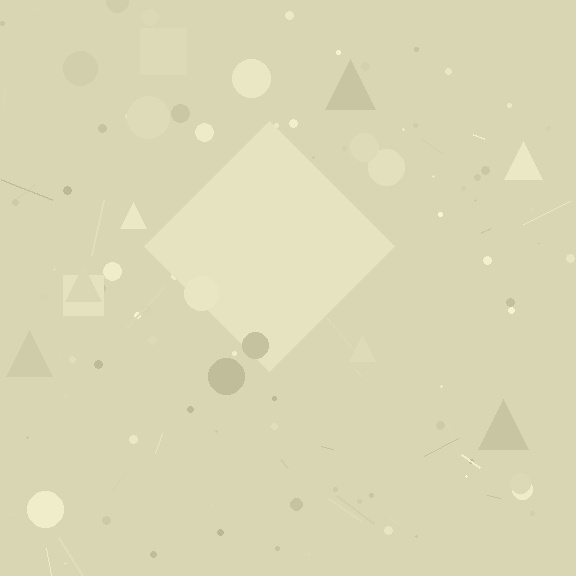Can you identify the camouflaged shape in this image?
The camouflaged shape is a diamond.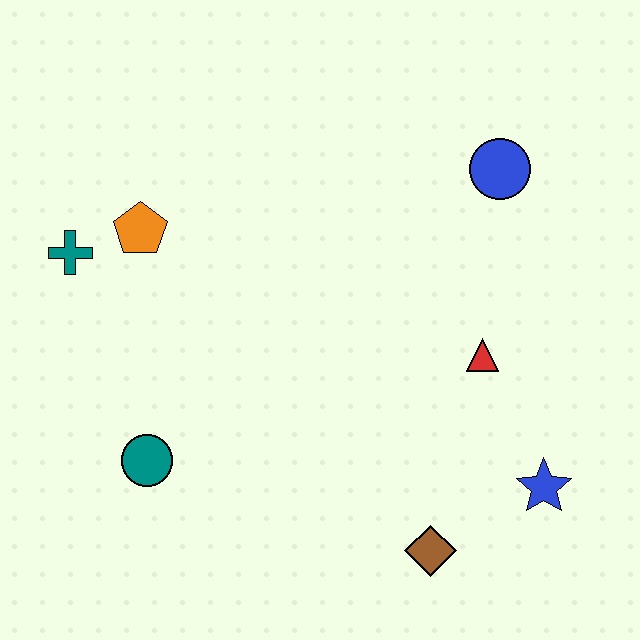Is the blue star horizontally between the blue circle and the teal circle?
No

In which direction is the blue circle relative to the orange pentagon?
The blue circle is to the right of the orange pentagon.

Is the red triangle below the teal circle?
No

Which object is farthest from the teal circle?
The blue circle is farthest from the teal circle.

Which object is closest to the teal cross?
The orange pentagon is closest to the teal cross.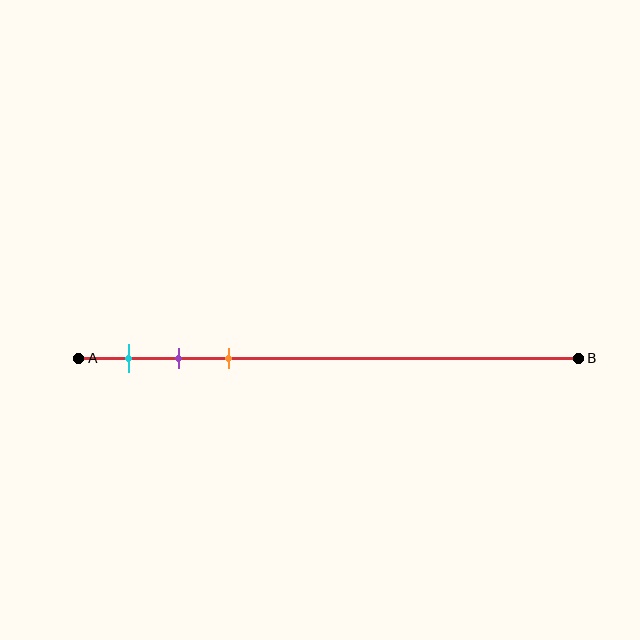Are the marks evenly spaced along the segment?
Yes, the marks are approximately evenly spaced.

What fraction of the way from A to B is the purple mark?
The purple mark is approximately 20% (0.2) of the way from A to B.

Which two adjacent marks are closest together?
The purple and orange marks are the closest adjacent pair.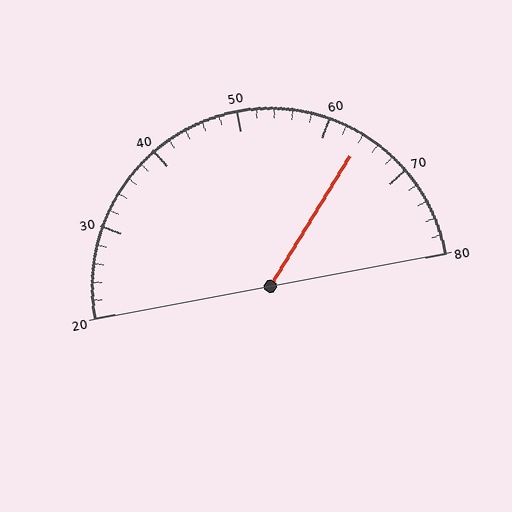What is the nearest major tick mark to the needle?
The nearest major tick mark is 60.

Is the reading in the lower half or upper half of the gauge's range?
The reading is in the upper half of the range (20 to 80).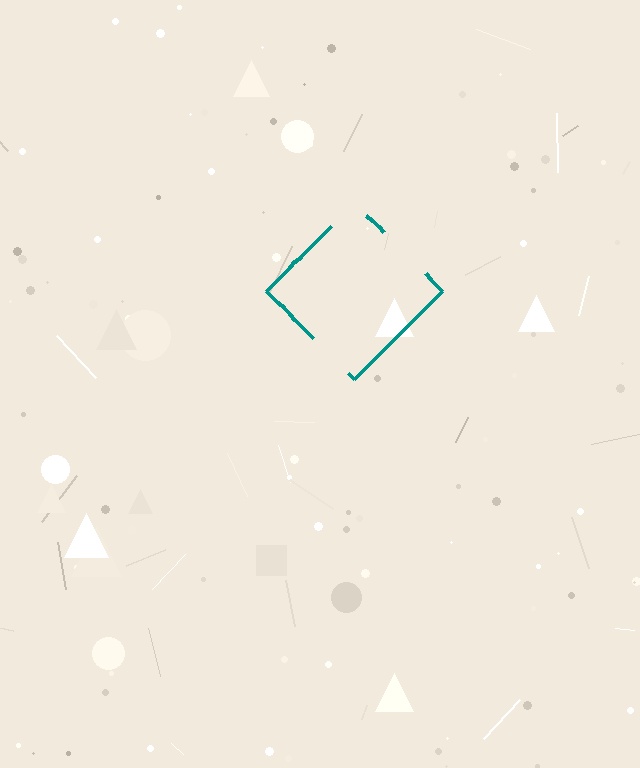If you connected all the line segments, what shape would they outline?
They would outline a diamond.